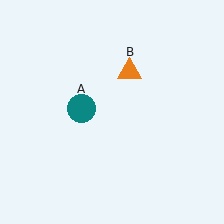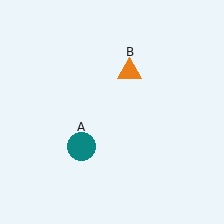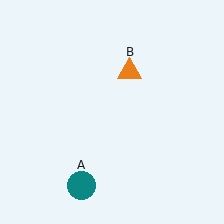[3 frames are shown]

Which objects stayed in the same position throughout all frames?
Orange triangle (object B) remained stationary.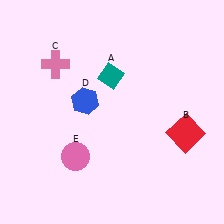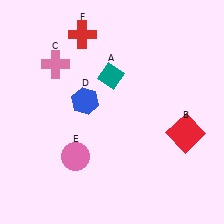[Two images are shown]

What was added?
A red cross (F) was added in Image 2.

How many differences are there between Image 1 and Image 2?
There is 1 difference between the two images.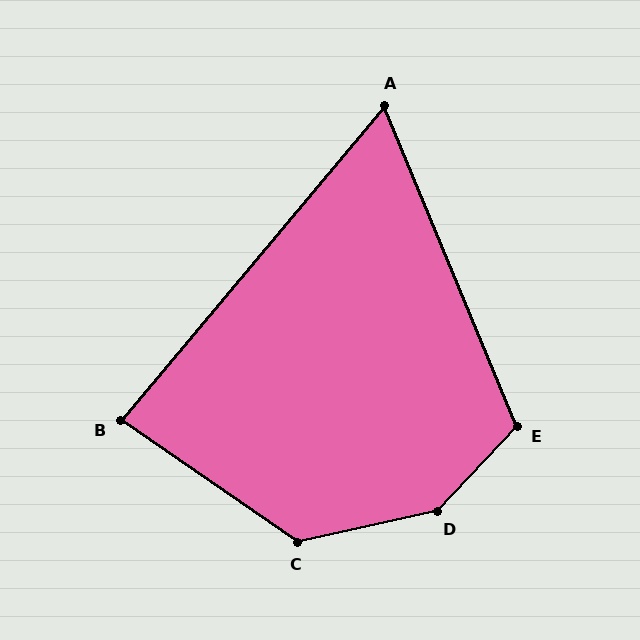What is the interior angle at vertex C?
Approximately 133 degrees (obtuse).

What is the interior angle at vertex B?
Approximately 85 degrees (acute).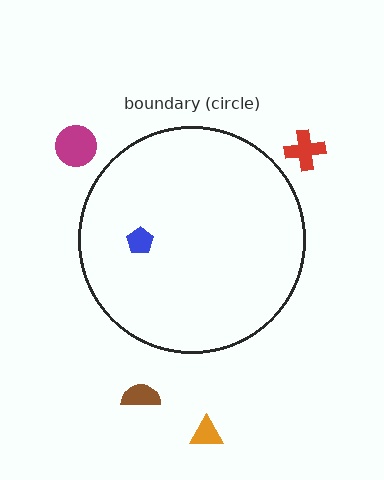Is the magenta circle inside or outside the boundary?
Outside.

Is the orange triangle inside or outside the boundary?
Outside.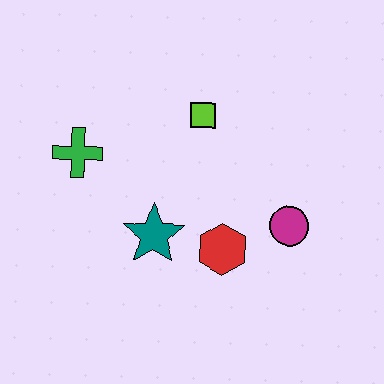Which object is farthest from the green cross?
The magenta circle is farthest from the green cross.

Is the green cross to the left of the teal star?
Yes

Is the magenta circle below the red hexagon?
No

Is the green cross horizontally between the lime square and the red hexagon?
No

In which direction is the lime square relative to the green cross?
The lime square is to the right of the green cross.